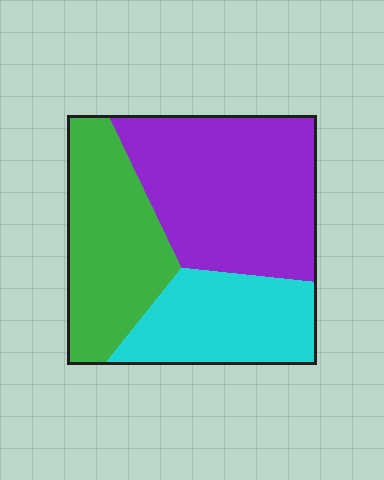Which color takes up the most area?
Purple, at roughly 45%.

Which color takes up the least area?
Cyan, at roughly 25%.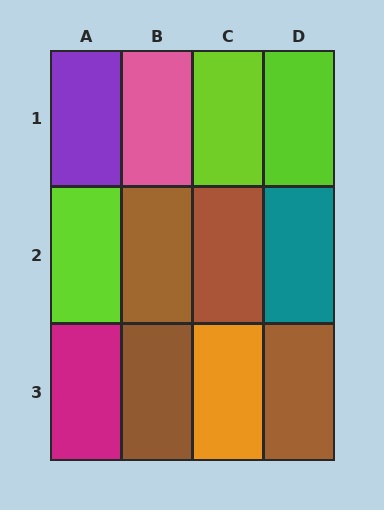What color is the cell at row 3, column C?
Orange.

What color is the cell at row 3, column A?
Magenta.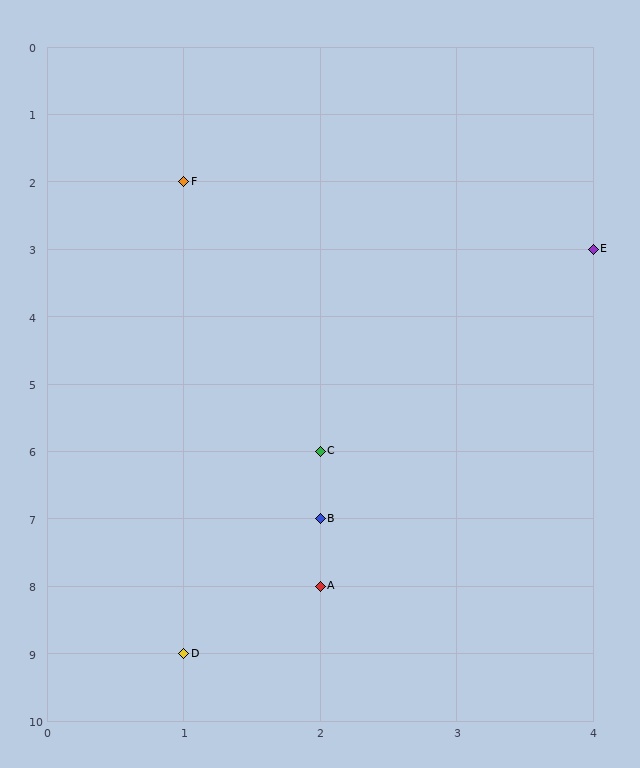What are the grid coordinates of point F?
Point F is at grid coordinates (1, 2).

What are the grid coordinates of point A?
Point A is at grid coordinates (2, 8).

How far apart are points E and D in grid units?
Points E and D are 3 columns and 6 rows apart (about 6.7 grid units diagonally).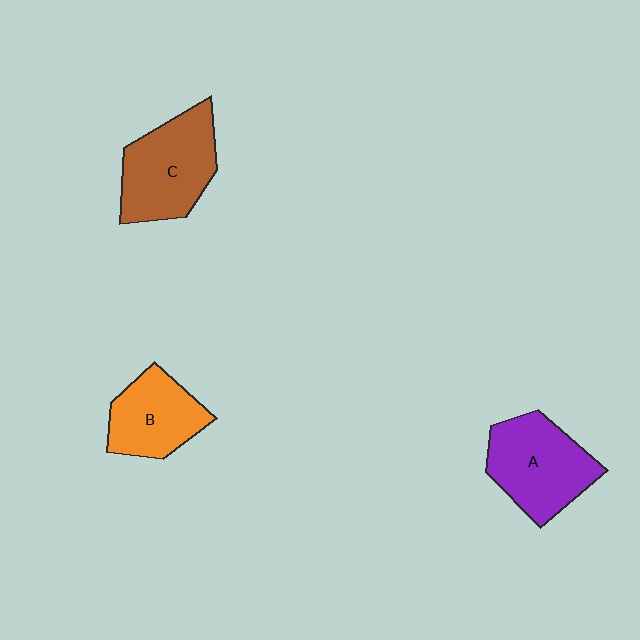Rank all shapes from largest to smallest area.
From largest to smallest: C (brown), A (purple), B (orange).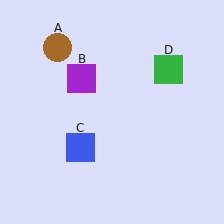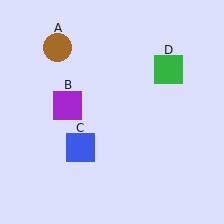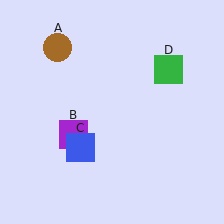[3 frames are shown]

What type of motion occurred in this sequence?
The purple square (object B) rotated counterclockwise around the center of the scene.